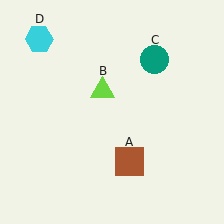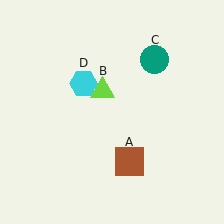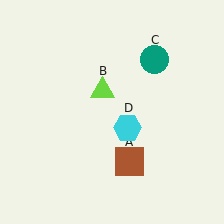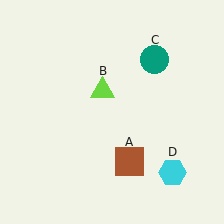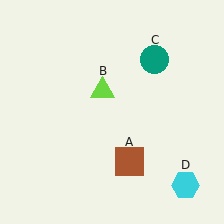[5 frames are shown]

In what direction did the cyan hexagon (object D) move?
The cyan hexagon (object D) moved down and to the right.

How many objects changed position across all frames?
1 object changed position: cyan hexagon (object D).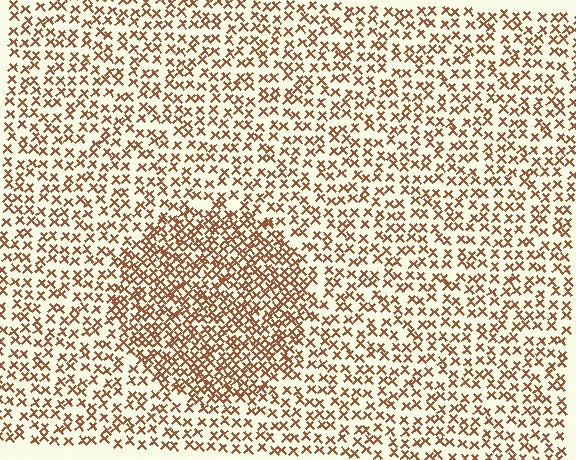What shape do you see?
I see a circle.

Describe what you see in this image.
The image contains small brown elements arranged at two different densities. A circle-shaped region is visible where the elements are more densely packed than the surrounding area.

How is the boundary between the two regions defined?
The boundary is defined by a change in element density (approximately 1.8x ratio). All elements are the same color, size, and shape.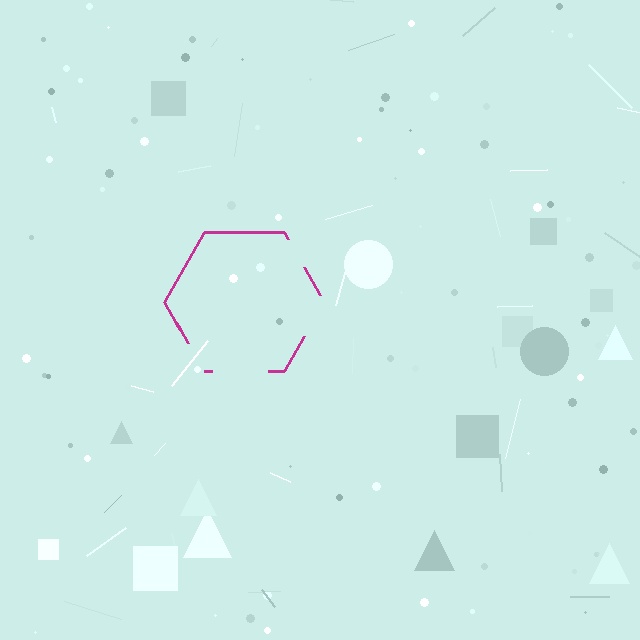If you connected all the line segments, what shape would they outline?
They would outline a hexagon.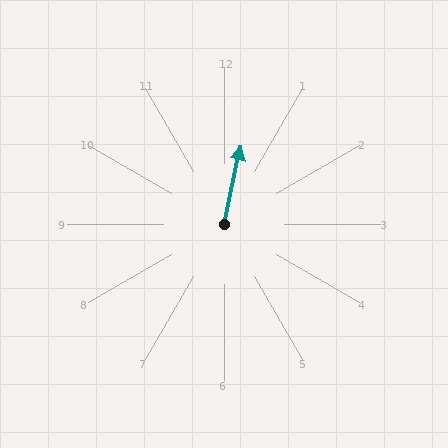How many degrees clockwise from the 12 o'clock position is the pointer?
Approximately 12 degrees.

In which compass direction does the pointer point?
North.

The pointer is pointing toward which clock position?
Roughly 12 o'clock.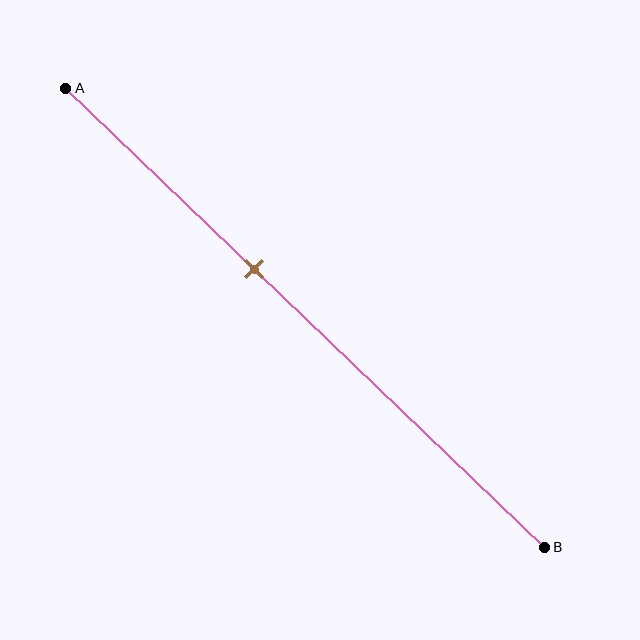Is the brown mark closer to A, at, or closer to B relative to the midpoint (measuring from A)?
The brown mark is closer to point A than the midpoint of segment AB.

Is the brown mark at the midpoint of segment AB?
No, the mark is at about 40% from A, not at the 50% midpoint.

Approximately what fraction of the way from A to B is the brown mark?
The brown mark is approximately 40% of the way from A to B.